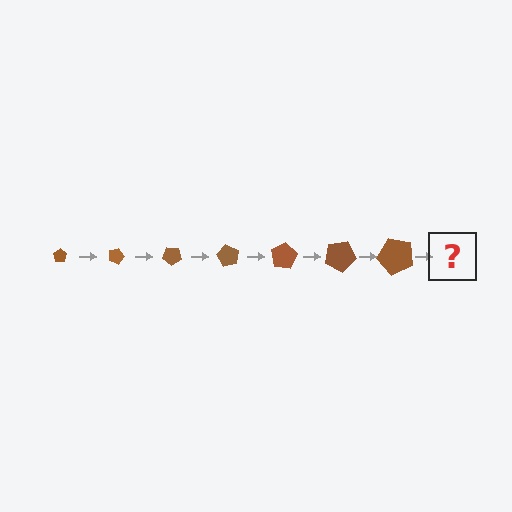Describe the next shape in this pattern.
It should be a pentagon, larger than the previous one and rotated 140 degrees from the start.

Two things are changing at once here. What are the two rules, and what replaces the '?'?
The two rules are that the pentagon grows larger each step and it rotates 20 degrees each step. The '?' should be a pentagon, larger than the previous one and rotated 140 degrees from the start.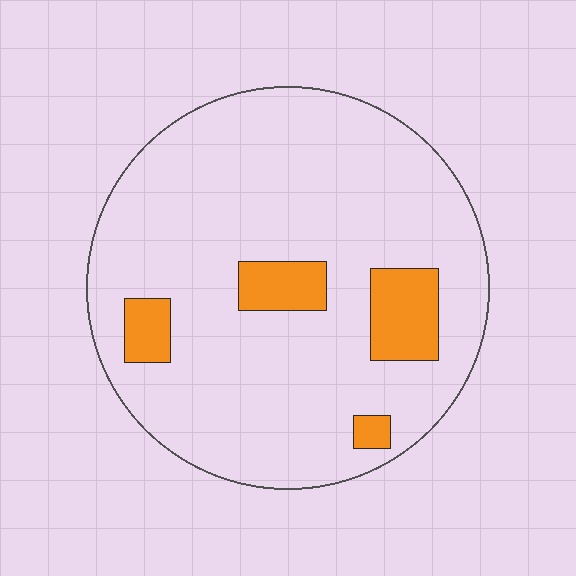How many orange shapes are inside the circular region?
4.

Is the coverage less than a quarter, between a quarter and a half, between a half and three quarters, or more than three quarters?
Less than a quarter.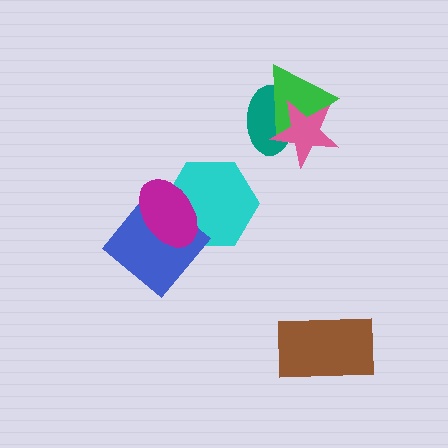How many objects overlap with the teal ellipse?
2 objects overlap with the teal ellipse.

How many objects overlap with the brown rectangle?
0 objects overlap with the brown rectangle.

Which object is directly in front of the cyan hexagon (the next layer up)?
The blue diamond is directly in front of the cyan hexagon.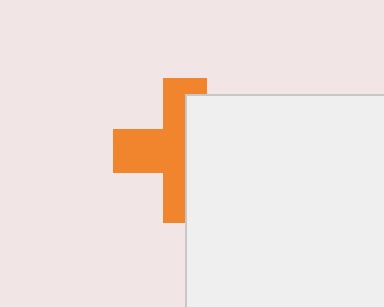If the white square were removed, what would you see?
You would see the complete orange cross.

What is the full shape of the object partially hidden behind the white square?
The partially hidden object is an orange cross.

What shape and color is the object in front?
The object in front is a white square.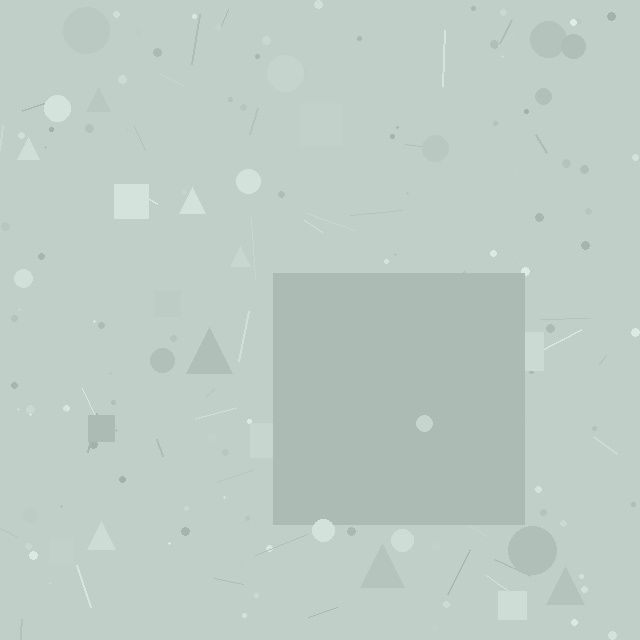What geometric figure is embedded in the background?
A square is embedded in the background.